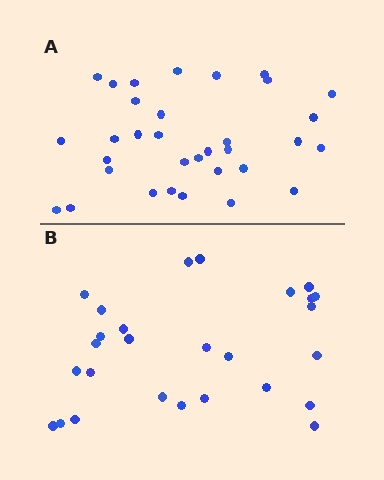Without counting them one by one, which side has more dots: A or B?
Region A (the top region) has more dots.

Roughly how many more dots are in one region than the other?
Region A has about 6 more dots than region B.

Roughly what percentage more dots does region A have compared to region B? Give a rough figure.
About 20% more.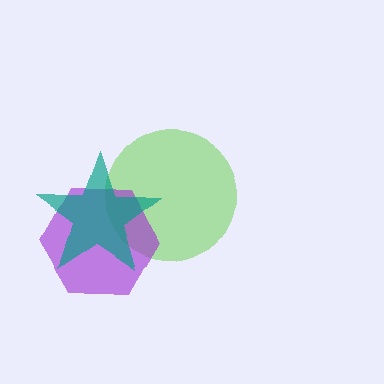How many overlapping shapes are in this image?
There are 3 overlapping shapes in the image.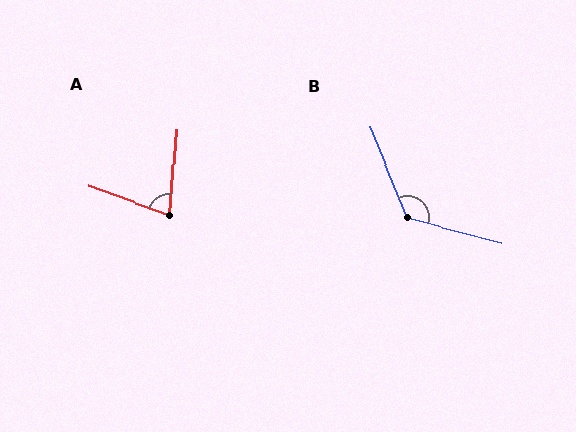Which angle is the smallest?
A, at approximately 75 degrees.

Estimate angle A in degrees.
Approximately 75 degrees.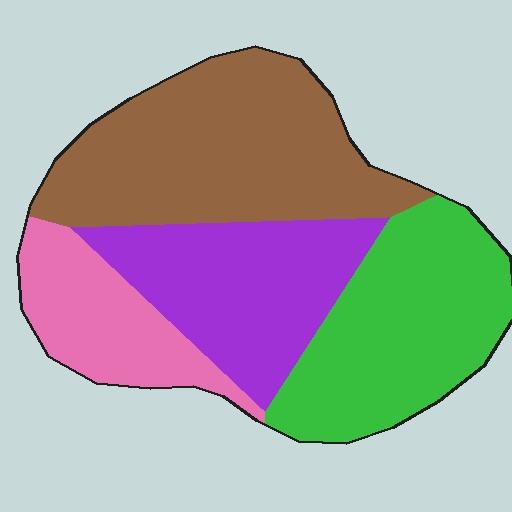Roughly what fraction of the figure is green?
Green covers around 30% of the figure.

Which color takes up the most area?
Brown, at roughly 35%.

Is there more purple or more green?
Green.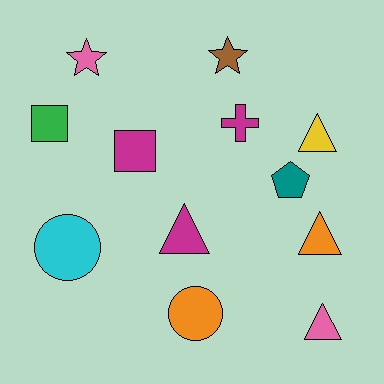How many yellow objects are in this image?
There is 1 yellow object.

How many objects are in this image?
There are 12 objects.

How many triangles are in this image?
There are 4 triangles.